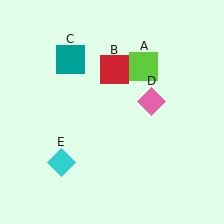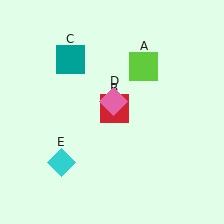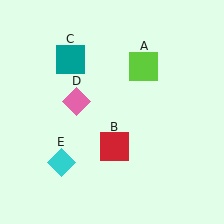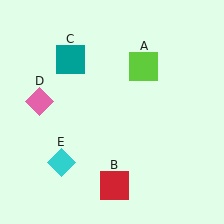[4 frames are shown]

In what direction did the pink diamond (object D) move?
The pink diamond (object D) moved left.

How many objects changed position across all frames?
2 objects changed position: red square (object B), pink diamond (object D).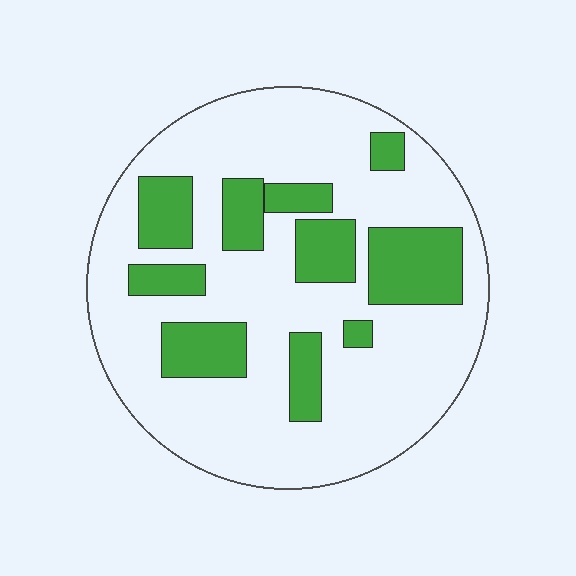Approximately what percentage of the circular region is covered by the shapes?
Approximately 25%.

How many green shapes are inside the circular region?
10.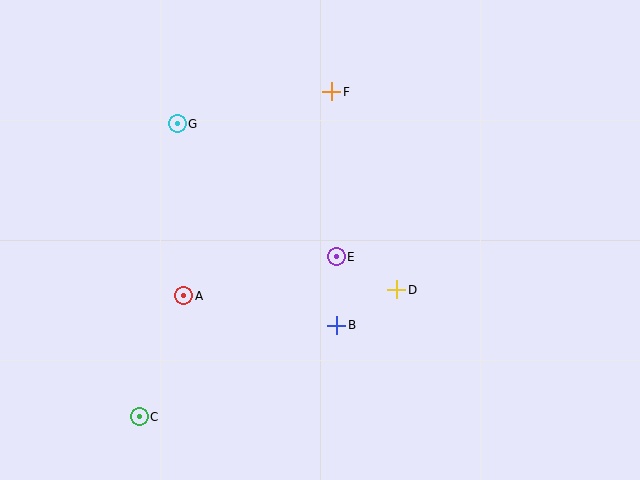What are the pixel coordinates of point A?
Point A is at (184, 296).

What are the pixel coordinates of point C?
Point C is at (139, 417).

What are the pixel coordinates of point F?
Point F is at (332, 92).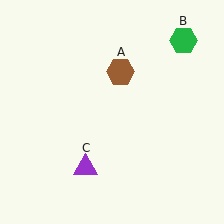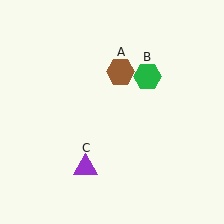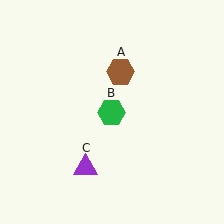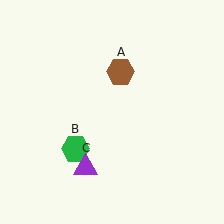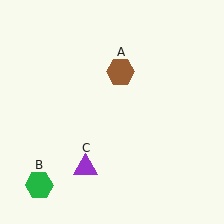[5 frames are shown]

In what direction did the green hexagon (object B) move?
The green hexagon (object B) moved down and to the left.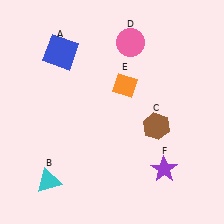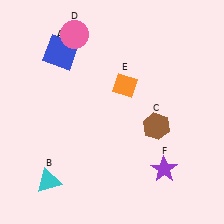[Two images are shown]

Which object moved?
The pink circle (D) moved left.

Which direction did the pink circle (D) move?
The pink circle (D) moved left.